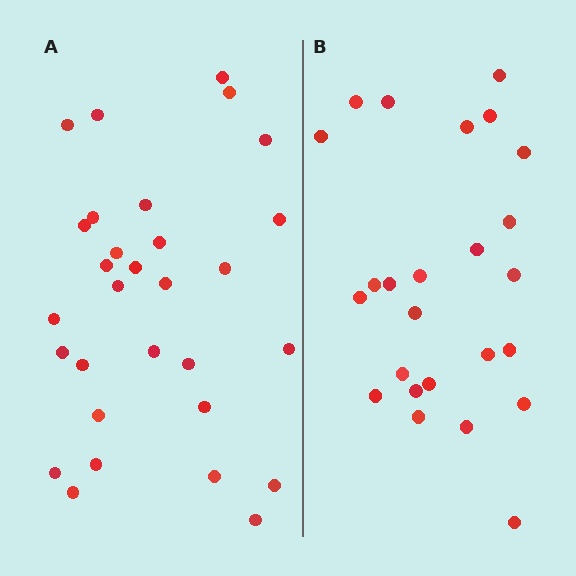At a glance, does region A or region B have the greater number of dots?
Region A (the left region) has more dots.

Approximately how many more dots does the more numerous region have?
Region A has about 5 more dots than region B.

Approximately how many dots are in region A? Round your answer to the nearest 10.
About 30 dots.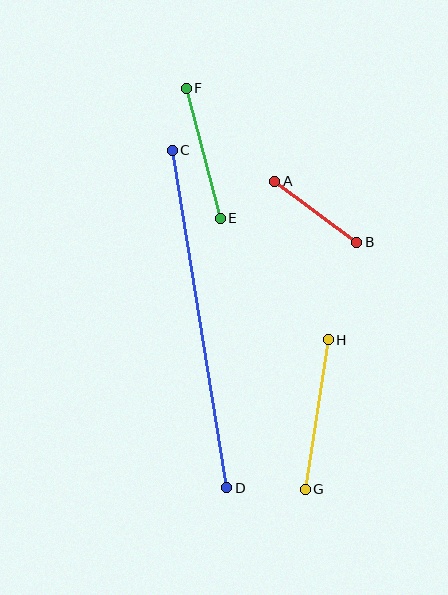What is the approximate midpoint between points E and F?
The midpoint is at approximately (203, 153) pixels.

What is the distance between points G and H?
The distance is approximately 151 pixels.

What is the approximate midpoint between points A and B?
The midpoint is at approximately (316, 212) pixels.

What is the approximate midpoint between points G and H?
The midpoint is at approximately (317, 414) pixels.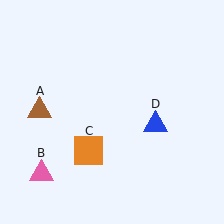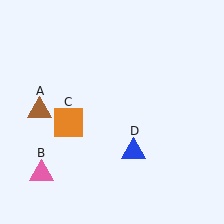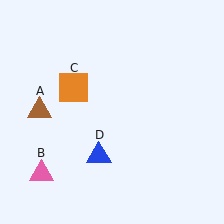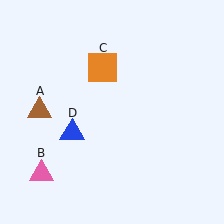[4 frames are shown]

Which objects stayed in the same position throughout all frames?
Brown triangle (object A) and pink triangle (object B) remained stationary.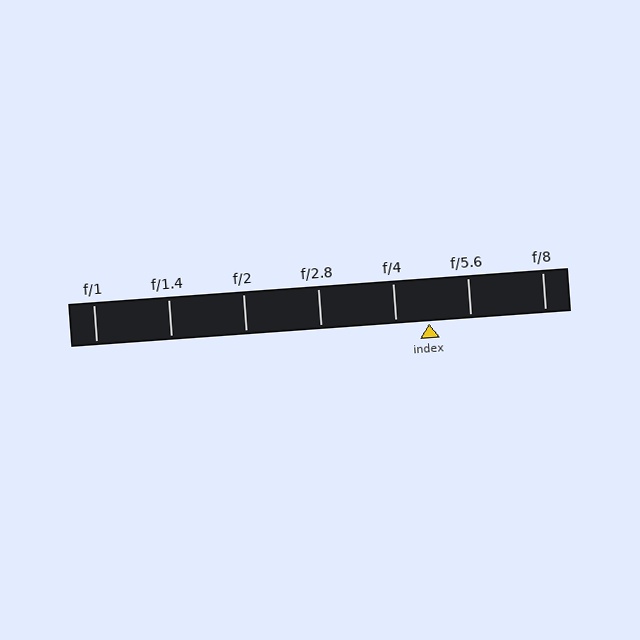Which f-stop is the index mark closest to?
The index mark is closest to f/4.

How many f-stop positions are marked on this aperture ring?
There are 7 f-stop positions marked.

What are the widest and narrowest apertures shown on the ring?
The widest aperture shown is f/1 and the narrowest is f/8.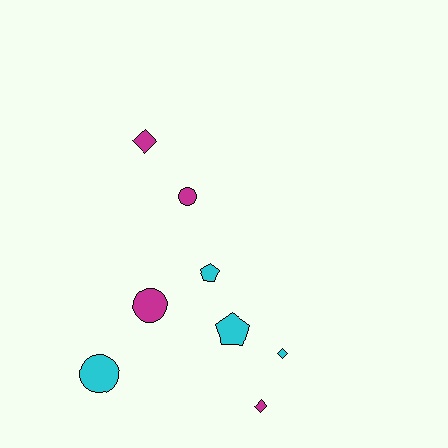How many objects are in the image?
There are 8 objects.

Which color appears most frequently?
Cyan, with 4 objects.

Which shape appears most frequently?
Diamond, with 3 objects.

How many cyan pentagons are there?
There are 2 cyan pentagons.